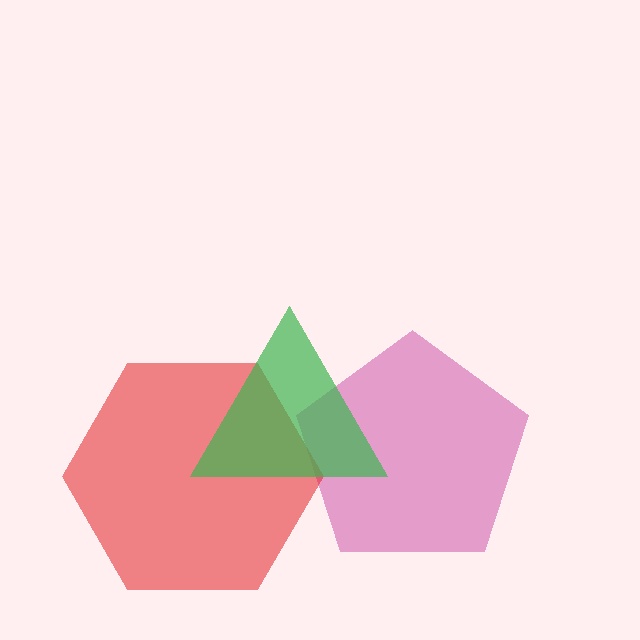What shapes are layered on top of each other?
The layered shapes are: a magenta pentagon, a red hexagon, a green triangle.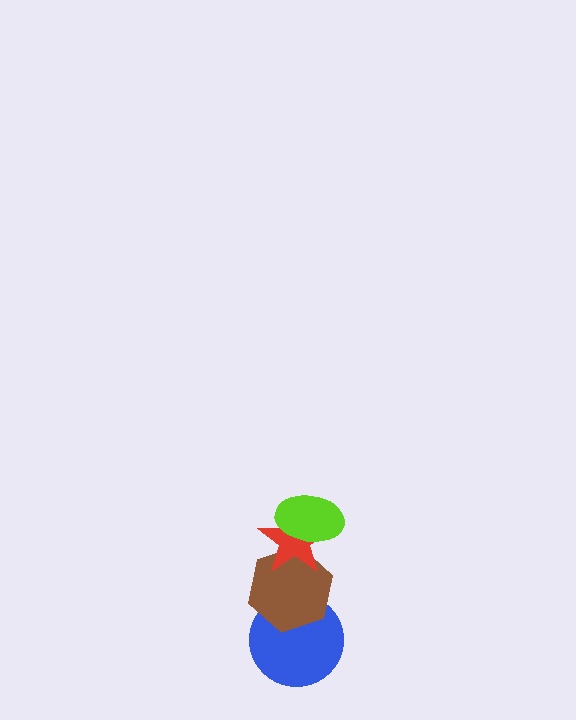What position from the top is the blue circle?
The blue circle is 4th from the top.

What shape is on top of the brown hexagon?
The red star is on top of the brown hexagon.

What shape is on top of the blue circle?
The brown hexagon is on top of the blue circle.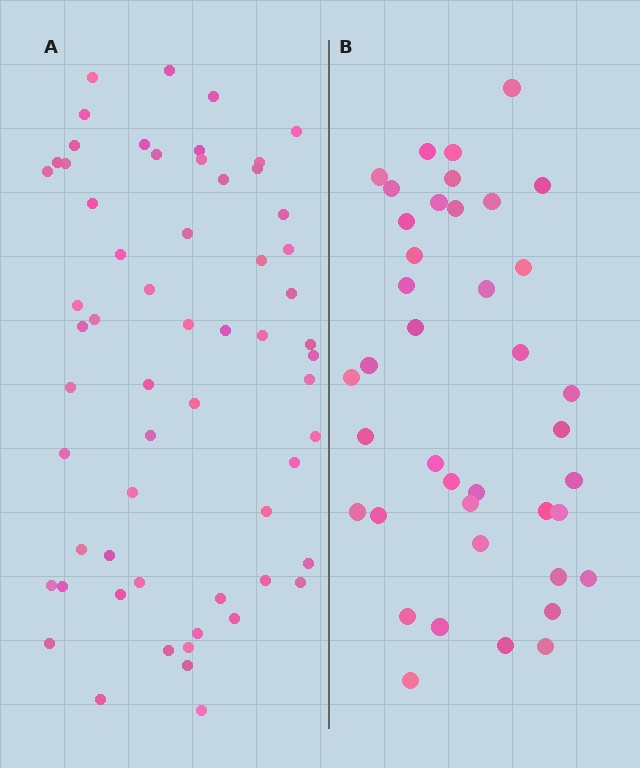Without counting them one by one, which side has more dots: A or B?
Region A (the left region) has more dots.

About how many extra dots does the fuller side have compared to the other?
Region A has approximately 20 more dots than region B.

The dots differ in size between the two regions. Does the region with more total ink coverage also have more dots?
No. Region B has more total ink coverage because its dots are larger, but region A actually contains more individual dots. Total area can be misleading — the number of items is what matters here.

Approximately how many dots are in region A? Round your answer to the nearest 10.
About 60 dots.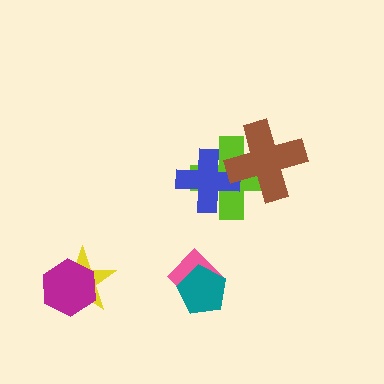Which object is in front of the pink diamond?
The teal pentagon is in front of the pink diamond.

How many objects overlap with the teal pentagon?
1 object overlaps with the teal pentagon.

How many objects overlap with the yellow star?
1 object overlaps with the yellow star.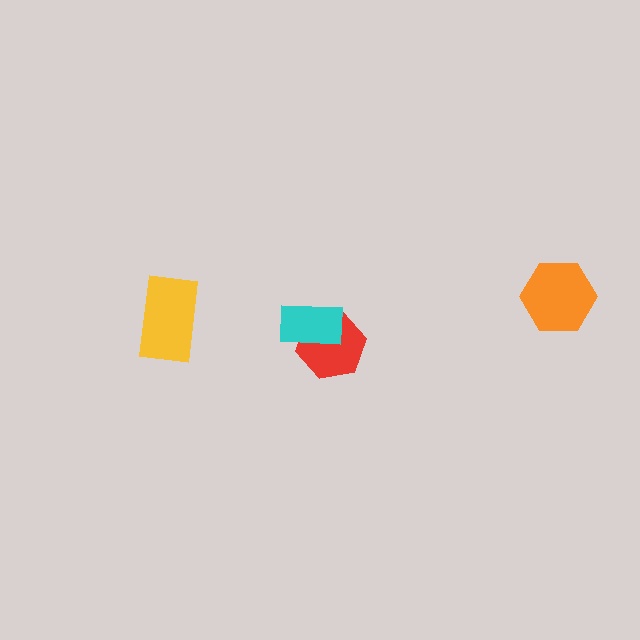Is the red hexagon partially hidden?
Yes, it is partially covered by another shape.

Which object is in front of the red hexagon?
The cyan rectangle is in front of the red hexagon.